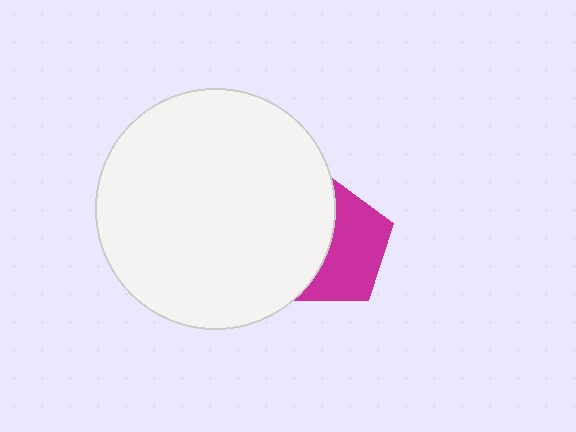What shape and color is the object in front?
The object in front is a white circle.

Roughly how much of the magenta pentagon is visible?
About half of it is visible (roughly 52%).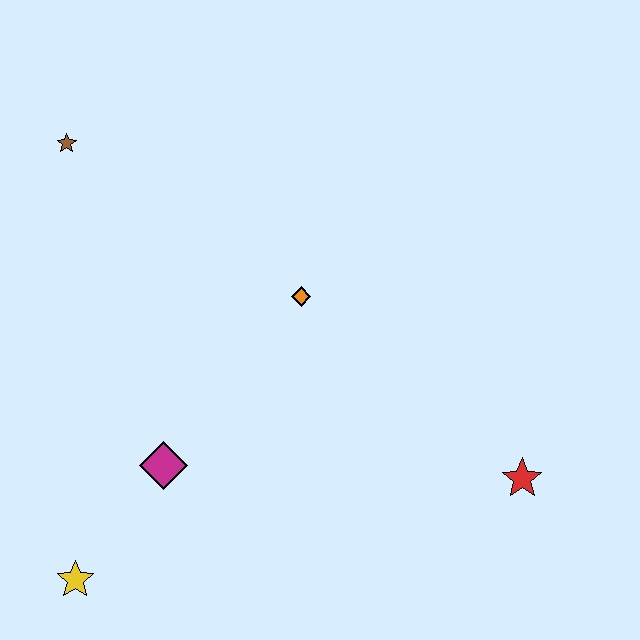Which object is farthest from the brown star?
The red star is farthest from the brown star.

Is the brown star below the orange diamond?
No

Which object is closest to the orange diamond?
The magenta diamond is closest to the orange diamond.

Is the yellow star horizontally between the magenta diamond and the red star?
No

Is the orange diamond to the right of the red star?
No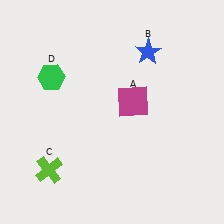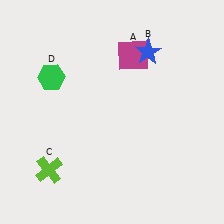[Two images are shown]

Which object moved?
The magenta square (A) moved up.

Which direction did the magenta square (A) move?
The magenta square (A) moved up.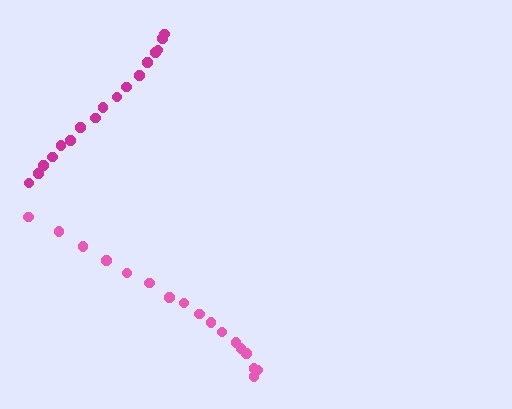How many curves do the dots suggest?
There are 2 distinct paths.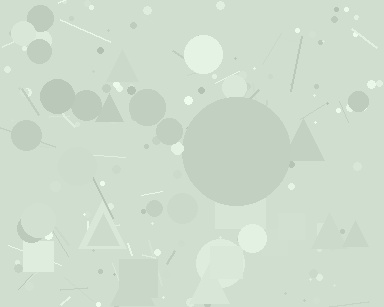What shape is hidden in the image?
A circle is hidden in the image.